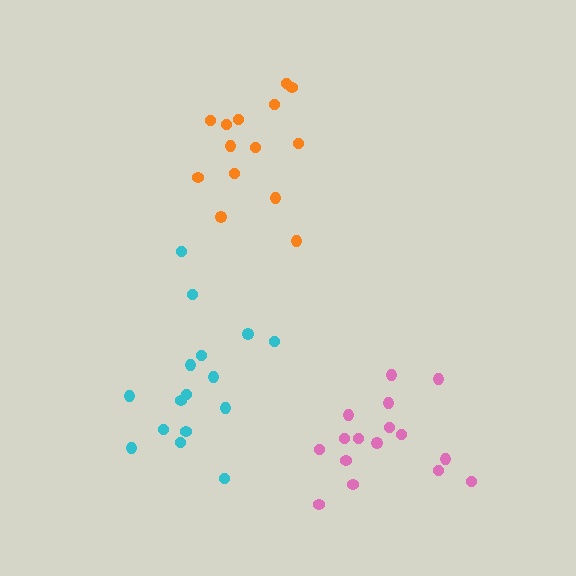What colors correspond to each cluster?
The clusters are colored: orange, pink, cyan.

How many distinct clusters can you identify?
There are 3 distinct clusters.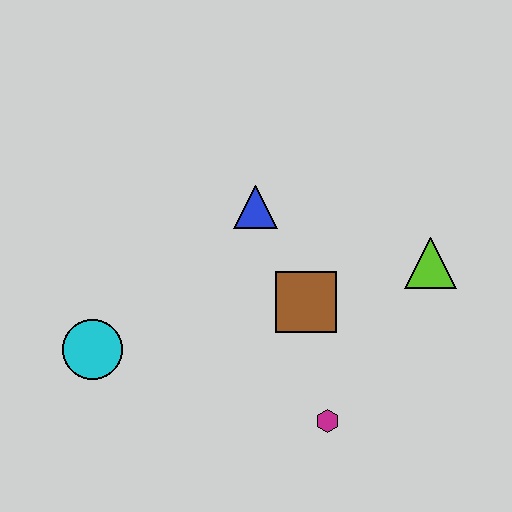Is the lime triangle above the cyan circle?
Yes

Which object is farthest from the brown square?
The cyan circle is farthest from the brown square.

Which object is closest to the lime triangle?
The brown square is closest to the lime triangle.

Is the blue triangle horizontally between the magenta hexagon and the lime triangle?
No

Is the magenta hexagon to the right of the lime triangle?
No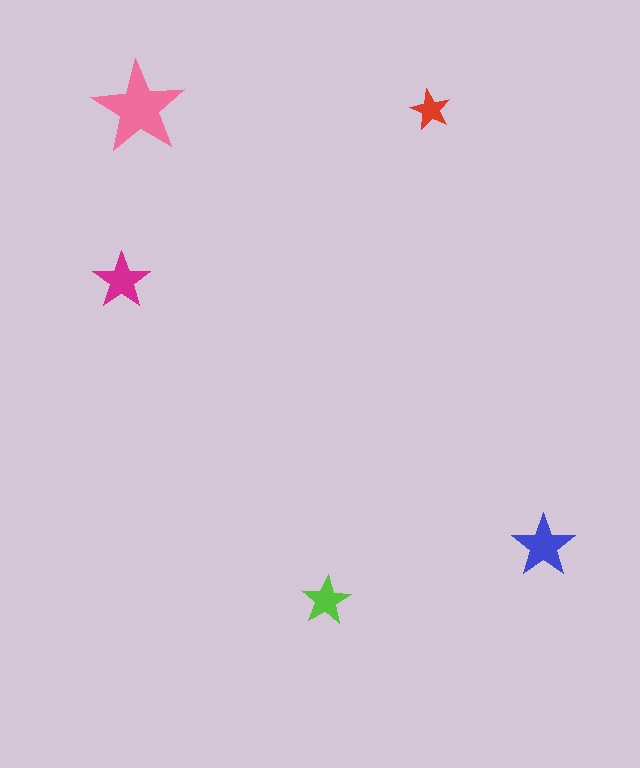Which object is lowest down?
The lime star is bottommost.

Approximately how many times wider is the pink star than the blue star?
About 1.5 times wider.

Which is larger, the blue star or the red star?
The blue one.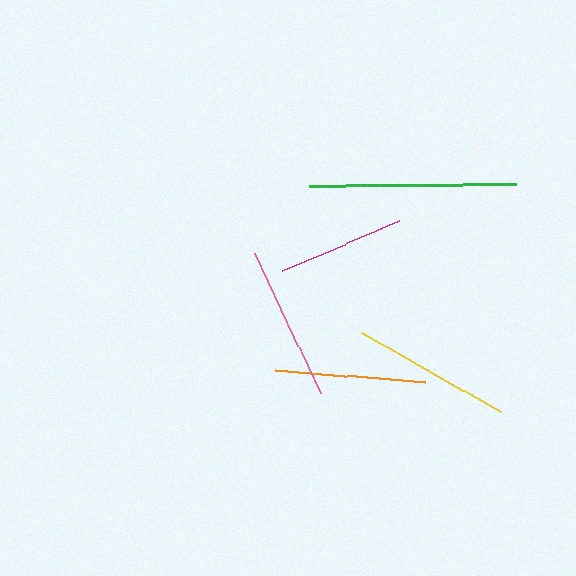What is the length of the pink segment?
The pink segment is approximately 154 pixels long.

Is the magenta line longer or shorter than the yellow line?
The yellow line is longer than the magenta line.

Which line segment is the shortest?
The magenta line is the shortest at approximately 128 pixels.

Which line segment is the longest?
The green line is the longest at approximately 207 pixels.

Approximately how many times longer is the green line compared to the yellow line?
The green line is approximately 1.3 times the length of the yellow line.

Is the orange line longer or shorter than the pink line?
The pink line is longer than the orange line.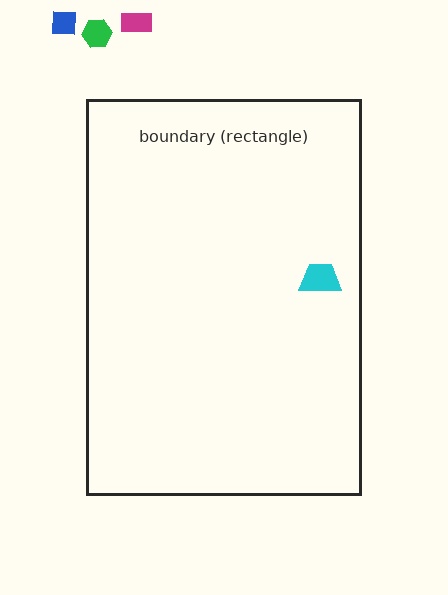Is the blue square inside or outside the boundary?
Outside.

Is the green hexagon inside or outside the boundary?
Outside.